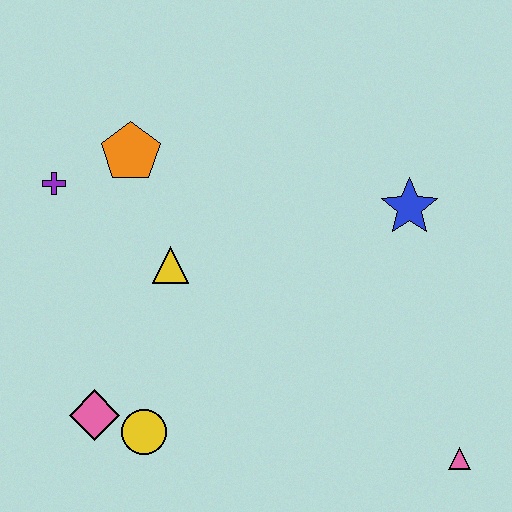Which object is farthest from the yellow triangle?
The pink triangle is farthest from the yellow triangle.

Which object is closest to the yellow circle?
The pink diamond is closest to the yellow circle.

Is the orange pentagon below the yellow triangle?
No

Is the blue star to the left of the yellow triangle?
No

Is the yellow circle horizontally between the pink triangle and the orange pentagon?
Yes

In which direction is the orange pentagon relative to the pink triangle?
The orange pentagon is to the left of the pink triangle.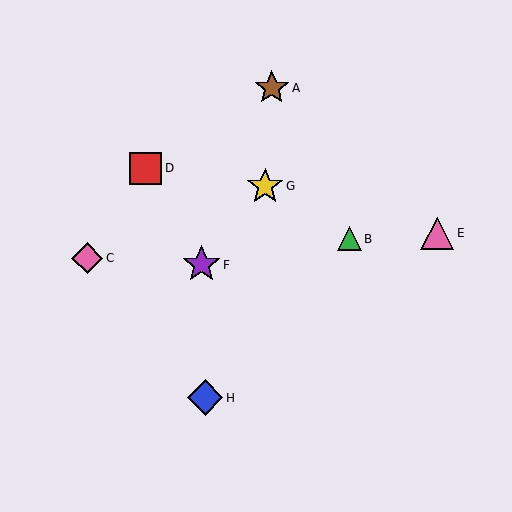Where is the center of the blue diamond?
The center of the blue diamond is at (205, 398).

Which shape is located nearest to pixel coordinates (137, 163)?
The red square (labeled D) at (146, 168) is nearest to that location.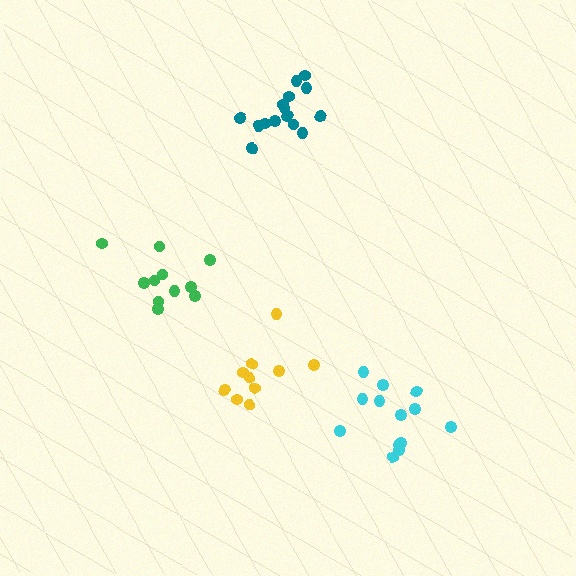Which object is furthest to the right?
The cyan cluster is rightmost.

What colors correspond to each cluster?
The clusters are colored: green, teal, cyan, yellow.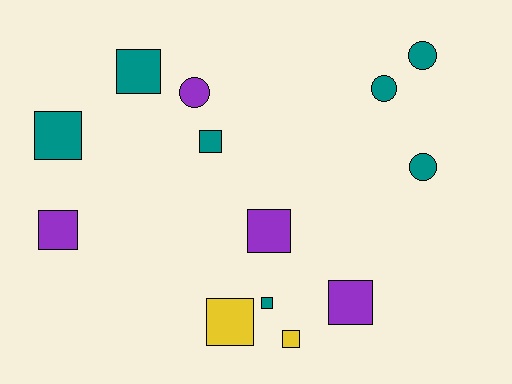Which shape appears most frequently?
Square, with 9 objects.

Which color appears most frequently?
Teal, with 7 objects.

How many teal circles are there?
There are 3 teal circles.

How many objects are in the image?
There are 13 objects.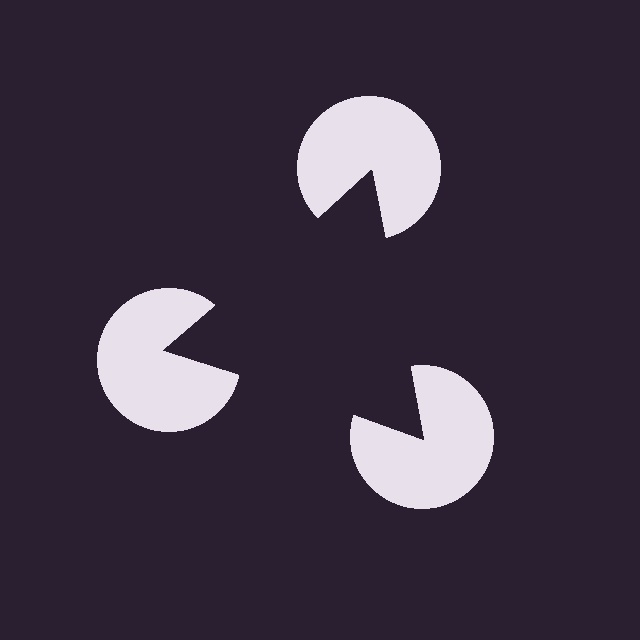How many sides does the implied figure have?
3 sides.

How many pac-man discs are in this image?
There are 3 — one at each vertex of the illusory triangle.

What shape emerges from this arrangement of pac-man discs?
An illusory triangle — its edges are inferred from the aligned wedge cuts in the pac-man discs, not physically drawn.